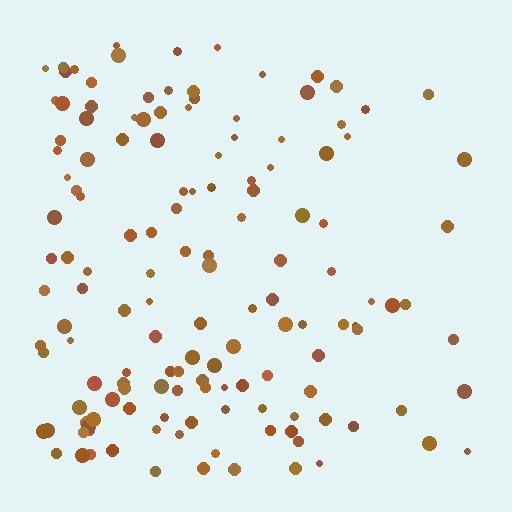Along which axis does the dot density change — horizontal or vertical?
Horizontal.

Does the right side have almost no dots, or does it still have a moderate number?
Still a moderate number, just noticeably fewer than the left.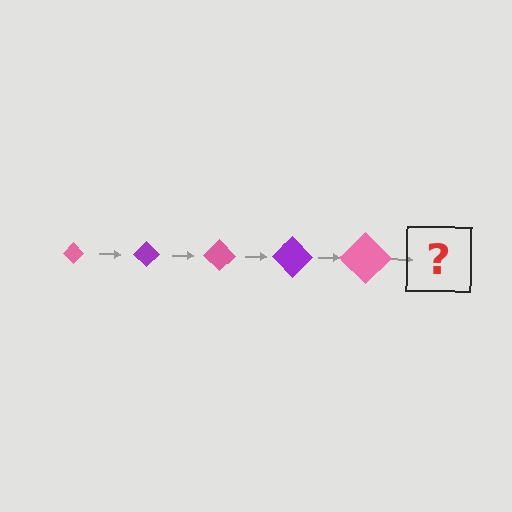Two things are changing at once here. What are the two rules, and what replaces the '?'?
The two rules are that the diamond grows larger each step and the color cycles through pink and purple. The '?' should be a purple diamond, larger than the previous one.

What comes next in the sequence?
The next element should be a purple diamond, larger than the previous one.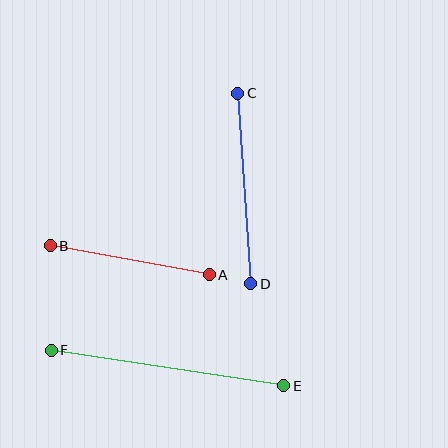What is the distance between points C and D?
The distance is approximately 191 pixels.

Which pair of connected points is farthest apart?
Points E and F are farthest apart.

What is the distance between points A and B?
The distance is approximately 162 pixels.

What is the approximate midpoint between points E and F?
The midpoint is at approximately (168, 368) pixels.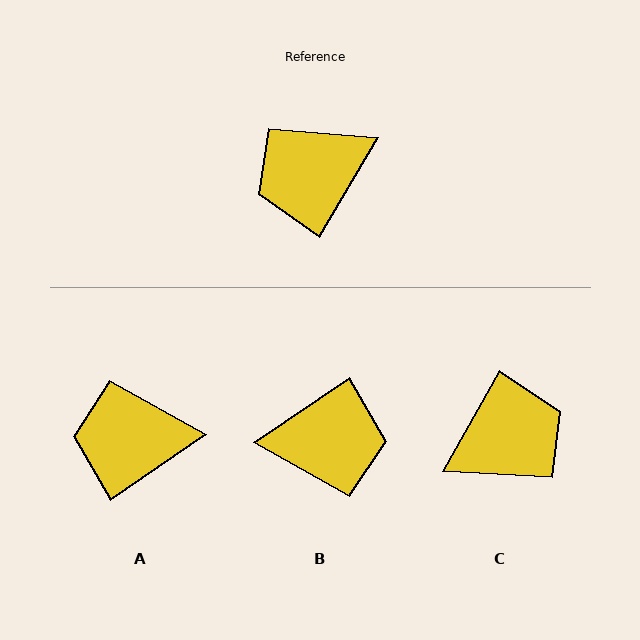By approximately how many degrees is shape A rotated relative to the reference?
Approximately 25 degrees clockwise.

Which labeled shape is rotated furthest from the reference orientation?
C, about 179 degrees away.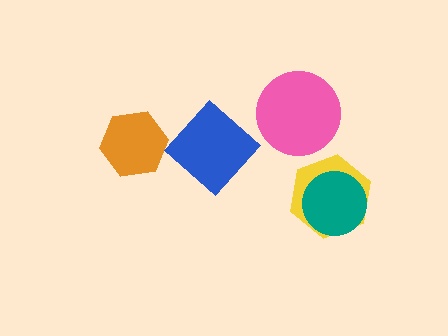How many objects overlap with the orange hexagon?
0 objects overlap with the orange hexagon.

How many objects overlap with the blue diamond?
0 objects overlap with the blue diamond.